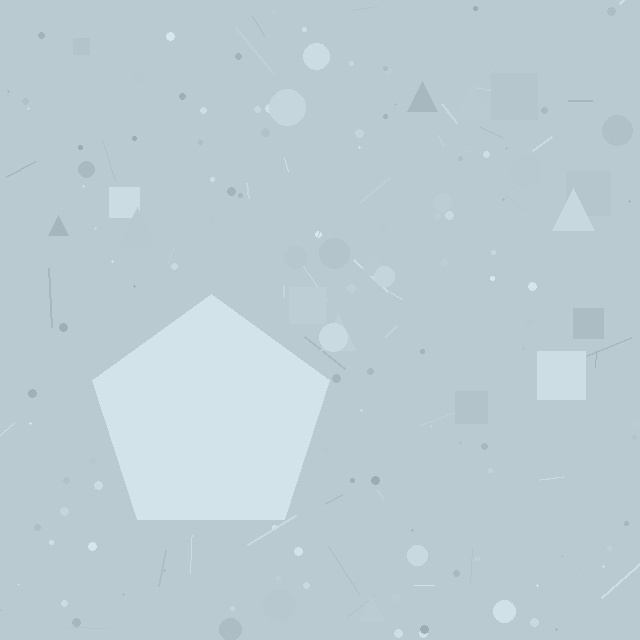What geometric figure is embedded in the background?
A pentagon is embedded in the background.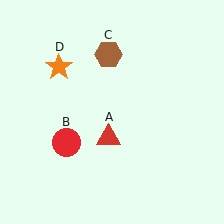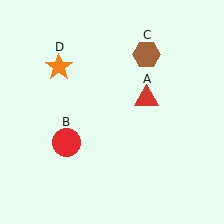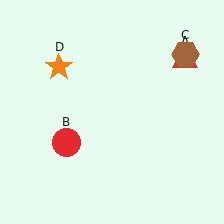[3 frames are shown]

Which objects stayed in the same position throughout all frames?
Red circle (object B) and orange star (object D) remained stationary.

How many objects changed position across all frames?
2 objects changed position: red triangle (object A), brown hexagon (object C).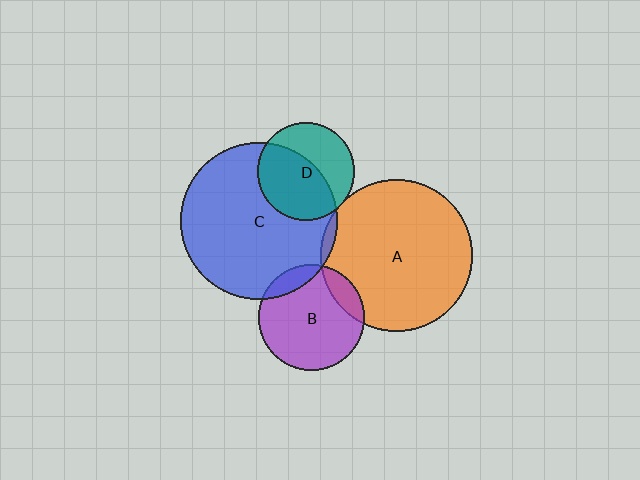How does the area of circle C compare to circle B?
Approximately 2.2 times.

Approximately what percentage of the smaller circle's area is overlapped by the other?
Approximately 55%.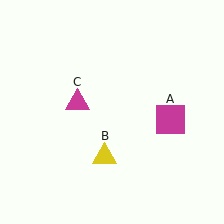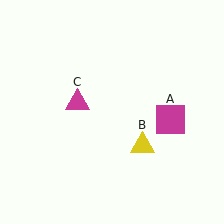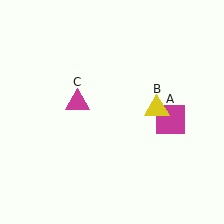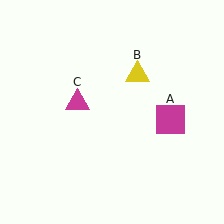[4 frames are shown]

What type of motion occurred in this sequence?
The yellow triangle (object B) rotated counterclockwise around the center of the scene.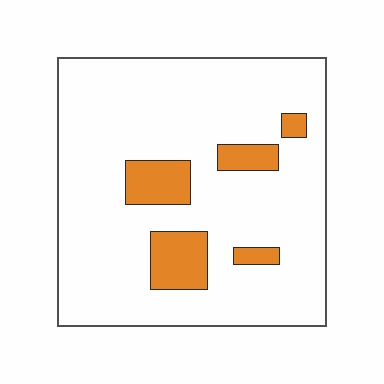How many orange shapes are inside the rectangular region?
5.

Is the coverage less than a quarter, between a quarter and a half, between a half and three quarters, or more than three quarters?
Less than a quarter.